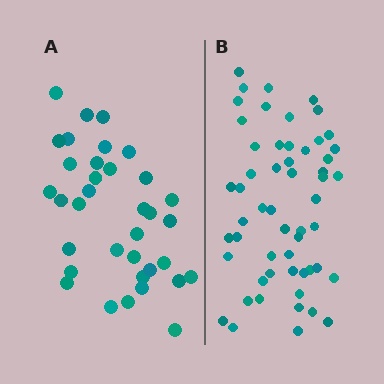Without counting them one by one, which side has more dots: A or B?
Region B (the right region) has more dots.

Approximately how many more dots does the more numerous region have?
Region B has approximately 20 more dots than region A.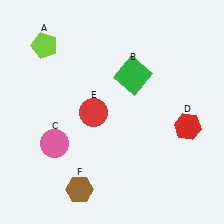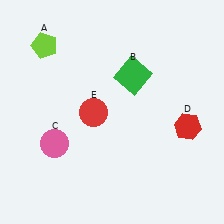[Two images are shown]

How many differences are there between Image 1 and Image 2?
There is 1 difference between the two images.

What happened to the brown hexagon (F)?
The brown hexagon (F) was removed in Image 2. It was in the bottom-left area of Image 1.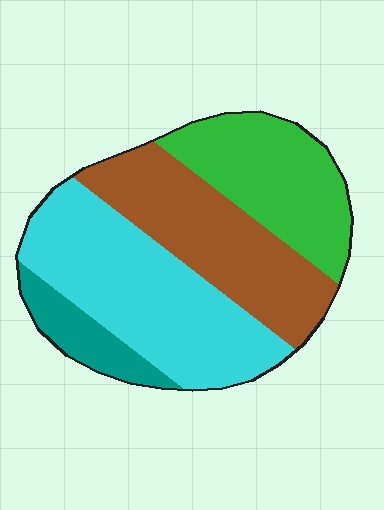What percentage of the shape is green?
Green covers 24% of the shape.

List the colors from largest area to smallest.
From largest to smallest: cyan, brown, green, teal.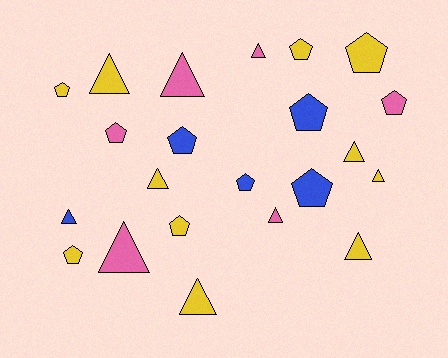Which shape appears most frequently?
Pentagon, with 11 objects.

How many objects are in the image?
There are 22 objects.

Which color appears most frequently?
Yellow, with 11 objects.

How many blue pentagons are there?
There are 4 blue pentagons.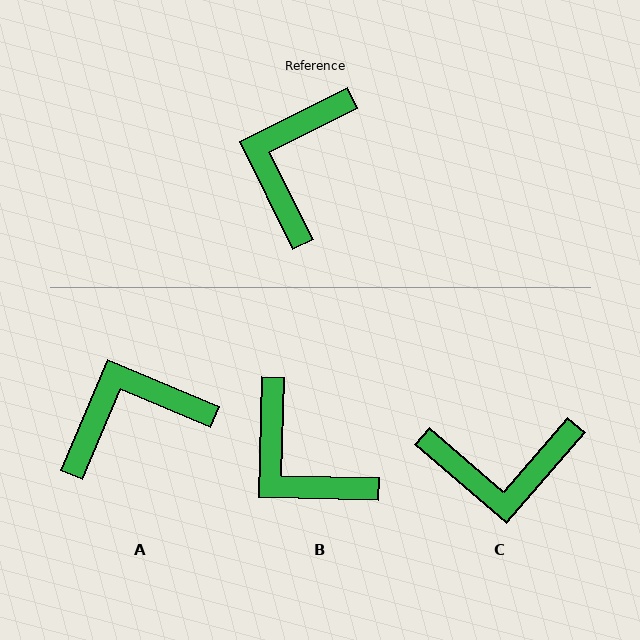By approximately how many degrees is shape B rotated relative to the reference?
Approximately 62 degrees counter-clockwise.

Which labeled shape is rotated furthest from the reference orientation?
C, about 113 degrees away.